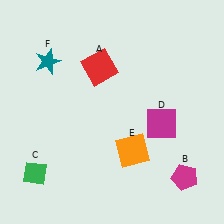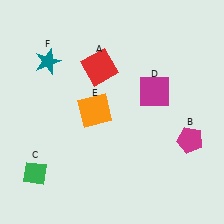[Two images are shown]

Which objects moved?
The objects that moved are: the magenta pentagon (B), the magenta square (D), the orange square (E).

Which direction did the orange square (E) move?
The orange square (E) moved up.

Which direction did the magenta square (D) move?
The magenta square (D) moved up.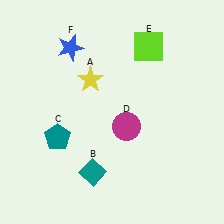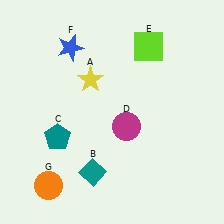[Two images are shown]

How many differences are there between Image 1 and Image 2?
There is 1 difference between the two images.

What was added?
An orange circle (G) was added in Image 2.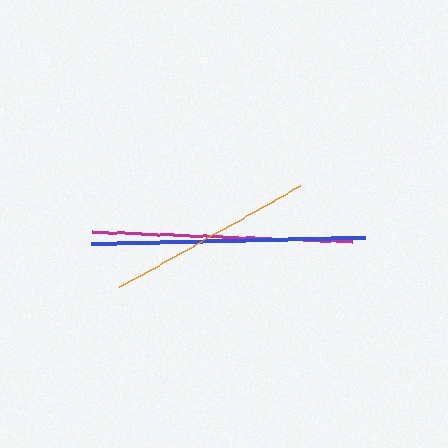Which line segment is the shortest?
The orange line is the shortest at approximately 207 pixels.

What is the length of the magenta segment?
The magenta segment is approximately 260 pixels long.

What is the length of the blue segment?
The blue segment is approximately 273 pixels long.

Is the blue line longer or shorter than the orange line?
The blue line is longer than the orange line.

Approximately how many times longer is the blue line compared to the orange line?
The blue line is approximately 1.3 times the length of the orange line.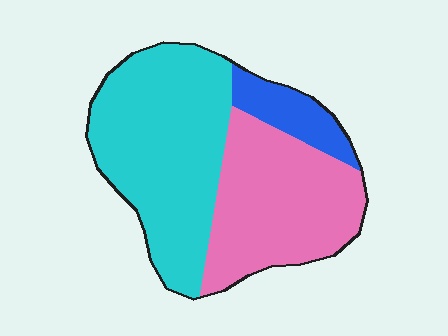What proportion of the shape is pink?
Pink takes up about two fifths (2/5) of the shape.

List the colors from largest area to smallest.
From largest to smallest: cyan, pink, blue.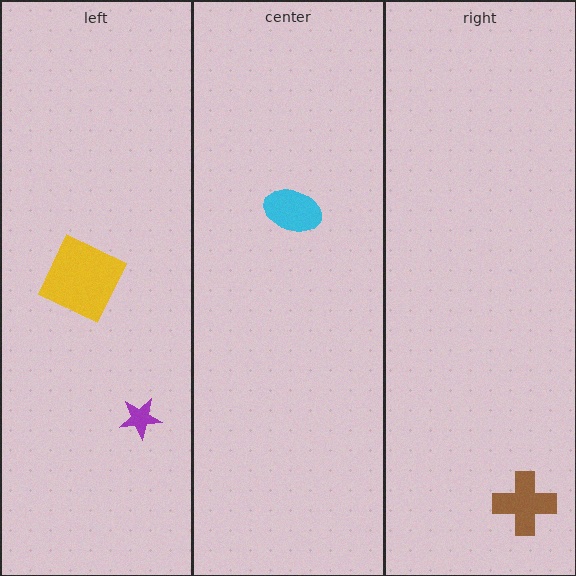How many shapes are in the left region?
2.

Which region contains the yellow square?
The left region.